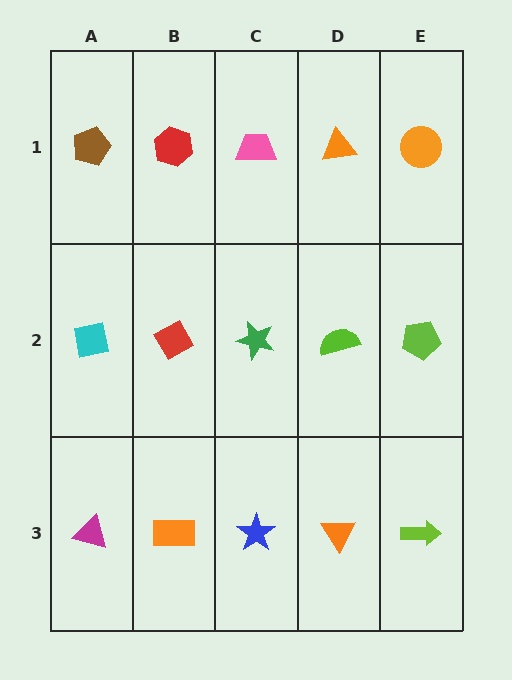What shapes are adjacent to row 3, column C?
A green star (row 2, column C), an orange rectangle (row 3, column B), an orange triangle (row 3, column D).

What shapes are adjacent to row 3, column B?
A red diamond (row 2, column B), a magenta triangle (row 3, column A), a blue star (row 3, column C).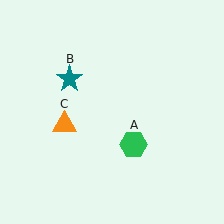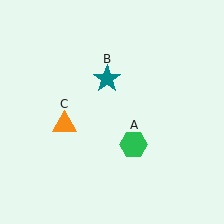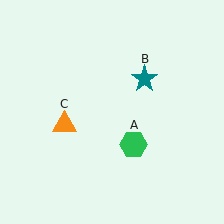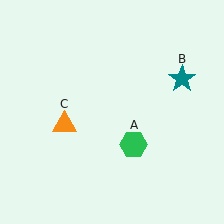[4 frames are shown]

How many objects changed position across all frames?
1 object changed position: teal star (object B).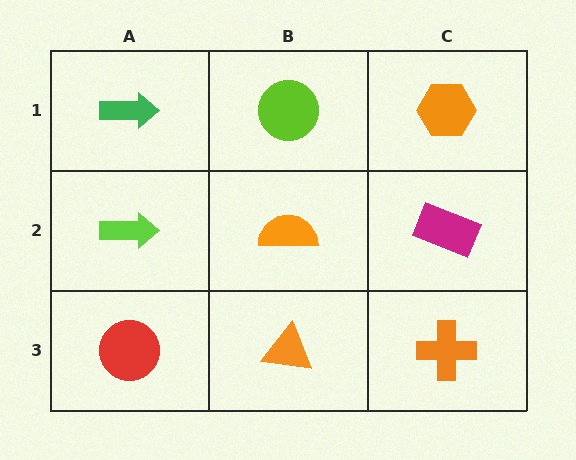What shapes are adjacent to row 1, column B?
An orange semicircle (row 2, column B), a green arrow (row 1, column A), an orange hexagon (row 1, column C).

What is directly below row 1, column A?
A lime arrow.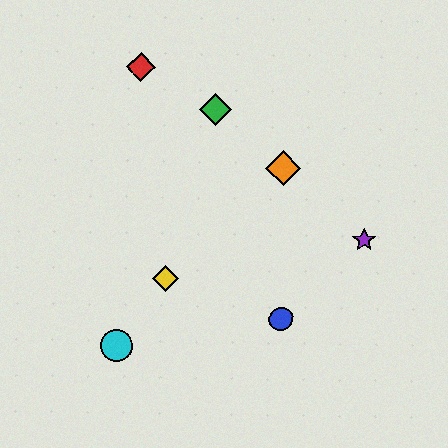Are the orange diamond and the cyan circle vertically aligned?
No, the orange diamond is at x≈283 and the cyan circle is at x≈116.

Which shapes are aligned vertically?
The blue circle, the orange diamond are aligned vertically.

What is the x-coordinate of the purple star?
The purple star is at x≈364.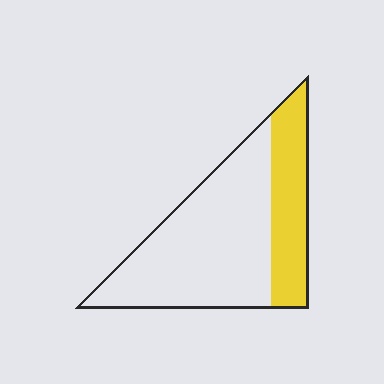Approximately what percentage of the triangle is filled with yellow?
Approximately 30%.